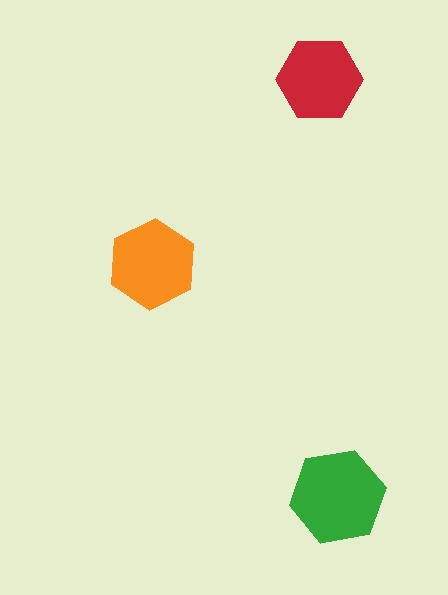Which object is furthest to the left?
The orange hexagon is leftmost.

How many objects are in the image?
There are 3 objects in the image.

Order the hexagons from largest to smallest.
the green one, the orange one, the red one.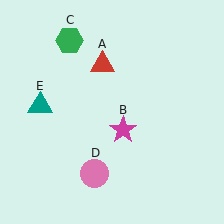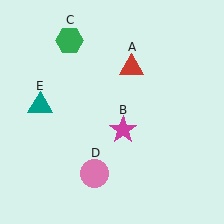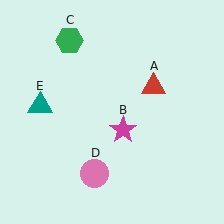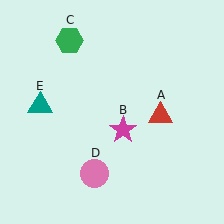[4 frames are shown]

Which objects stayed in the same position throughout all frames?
Magenta star (object B) and green hexagon (object C) and pink circle (object D) and teal triangle (object E) remained stationary.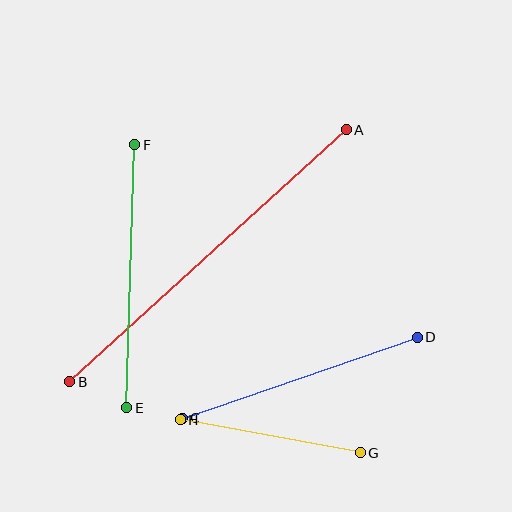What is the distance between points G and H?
The distance is approximately 183 pixels.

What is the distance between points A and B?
The distance is approximately 374 pixels.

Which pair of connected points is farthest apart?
Points A and B are farthest apart.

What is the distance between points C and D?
The distance is approximately 249 pixels.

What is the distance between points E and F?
The distance is approximately 263 pixels.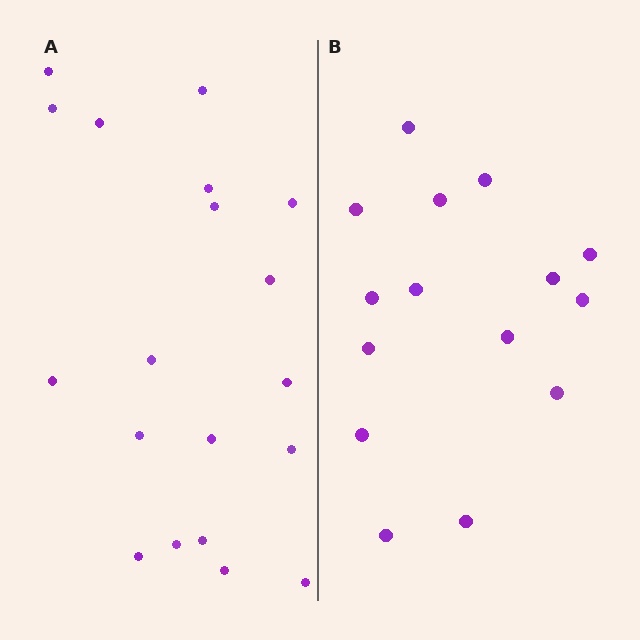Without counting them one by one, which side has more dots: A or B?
Region A (the left region) has more dots.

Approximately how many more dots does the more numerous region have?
Region A has about 4 more dots than region B.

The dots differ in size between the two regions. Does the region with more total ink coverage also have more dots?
No. Region B has more total ink coverage because its dots are larger, but region A actually contains more individual dots. Total area can be misleading — the number of items is what matters here.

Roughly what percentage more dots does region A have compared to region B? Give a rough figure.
About 25% more.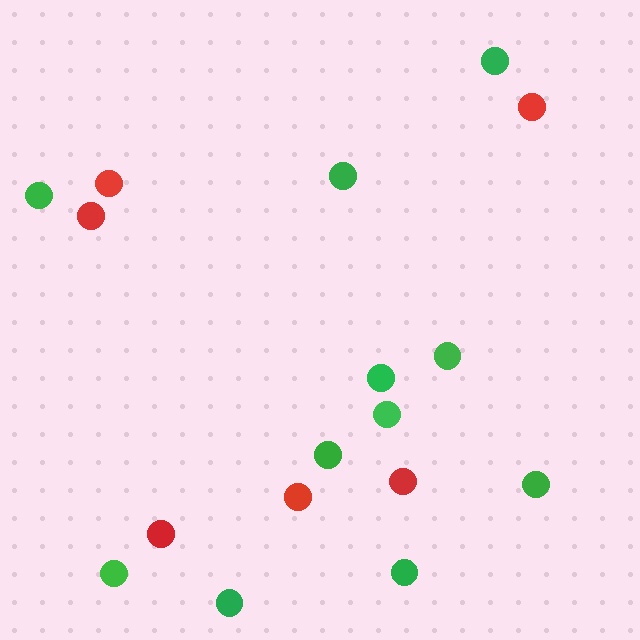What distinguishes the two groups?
There are 2 groups: one group of green circles (11) and one group of red circles (6).